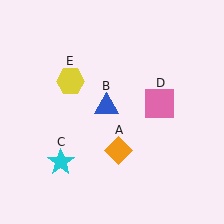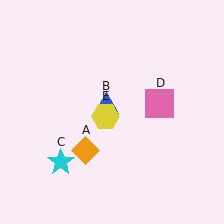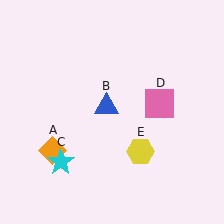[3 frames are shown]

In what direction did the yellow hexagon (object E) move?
The yellow hexagon (object E) moved down and to the right.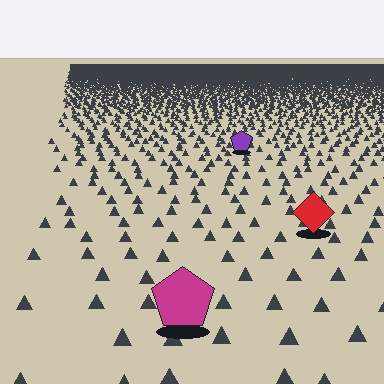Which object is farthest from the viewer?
The purple pentagon is farthest from the viewer. It appears smaller and the ground texture around it is denser.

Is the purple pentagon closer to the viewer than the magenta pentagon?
No. The magenta pentagon is closer — you can tell from the texture gradient: the ground texture is coarser near it.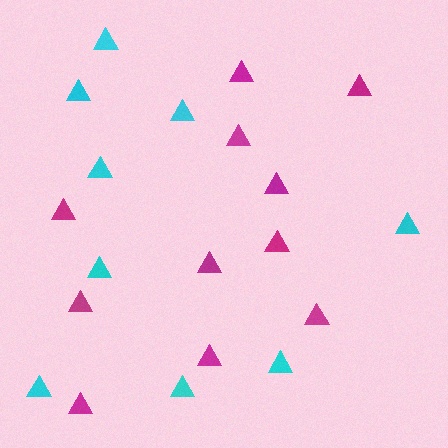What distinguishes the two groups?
There are 2 groups: one group of cyan triangles (9) and one group of magenta triangles (11).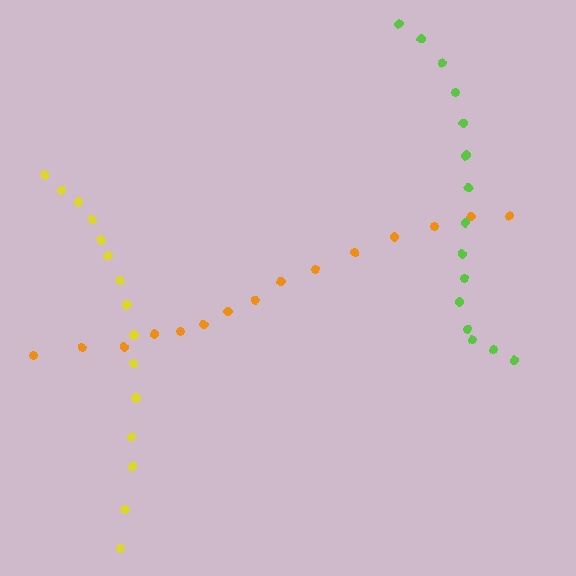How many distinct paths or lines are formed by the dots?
There are 3 distinct paths.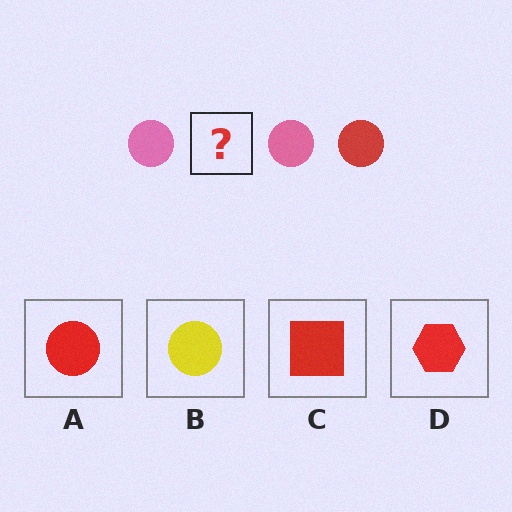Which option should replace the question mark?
Option A.